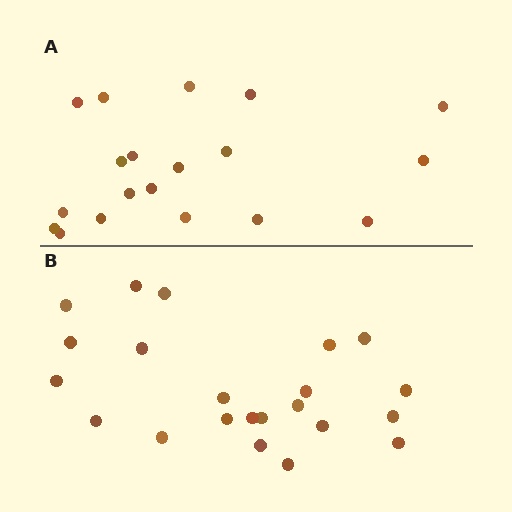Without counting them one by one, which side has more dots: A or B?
Region B (the bottom region) has more dots.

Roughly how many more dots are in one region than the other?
Region B has just a few more — roughly 2 or 3 more dots than region A.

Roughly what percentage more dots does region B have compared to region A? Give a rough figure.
About 15% more.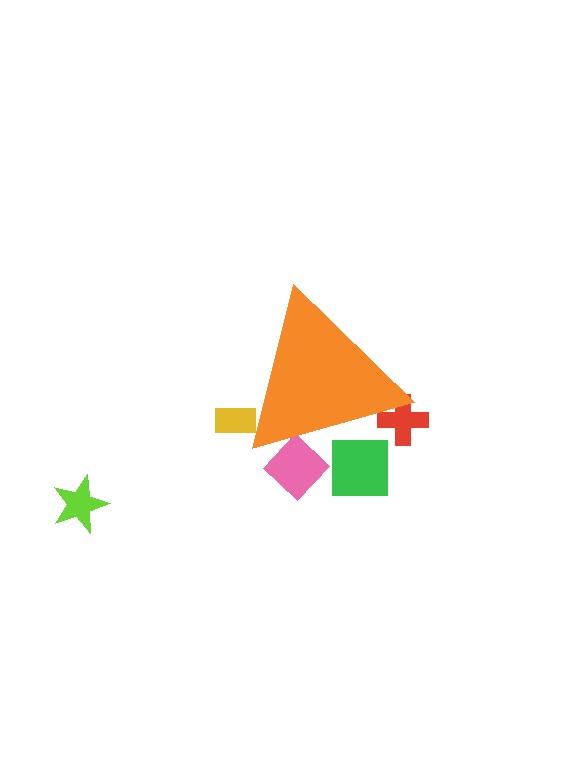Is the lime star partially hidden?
No, the lime star is fully visible.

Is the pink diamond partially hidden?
Yes, the pink diamond is partially hidden behind the orange triangle.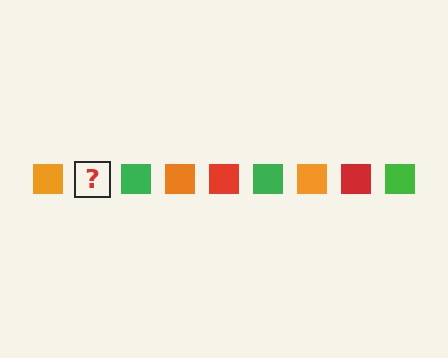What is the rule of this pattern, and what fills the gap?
The rule is that the pattern cycles through orange, red, green squares. The gap should be filled with a red square.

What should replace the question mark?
The question mark should be replaced with a red square.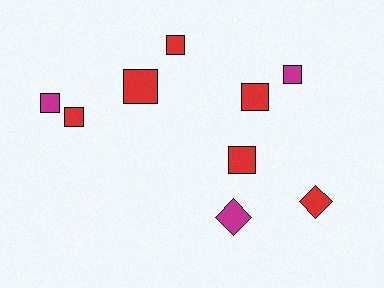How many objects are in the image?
There are 9 objects.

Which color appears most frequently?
Red, with 6 objects.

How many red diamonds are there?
There is 1 red diamond.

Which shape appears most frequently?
Square, with 7 objects.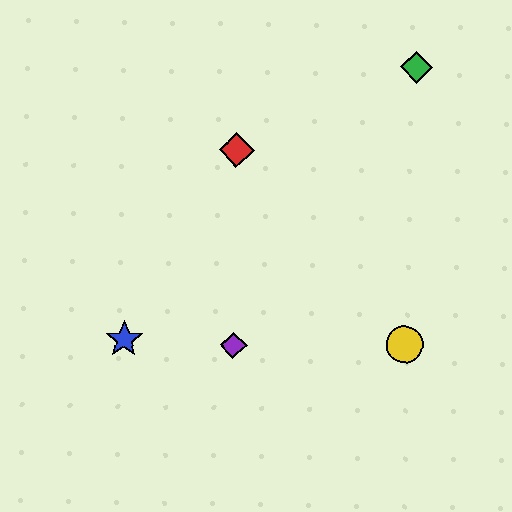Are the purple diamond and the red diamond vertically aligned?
Yes, both are at x≈234.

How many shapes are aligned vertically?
2 shapes (the red diamond, the purple diamond) are aligned vertically.